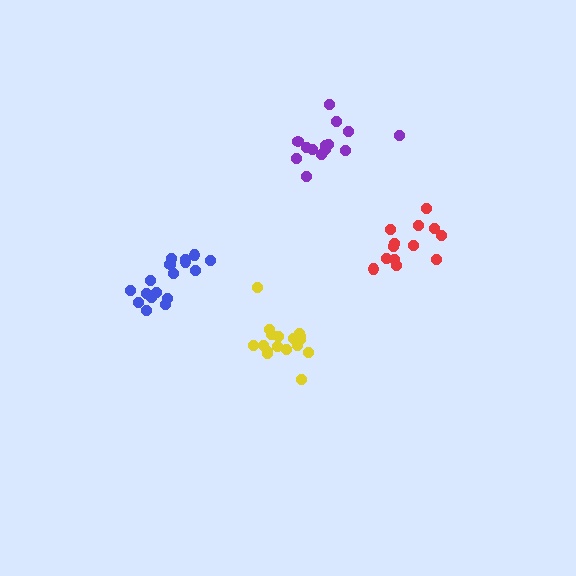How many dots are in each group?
Group 1: 17 dots, Group 2: 13 dots, Group 3: 14 dots, Group 4: 17 dots (61 total).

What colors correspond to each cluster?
The clusters are colored: blue, red, purple, yellow.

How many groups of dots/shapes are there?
There are 4 groups.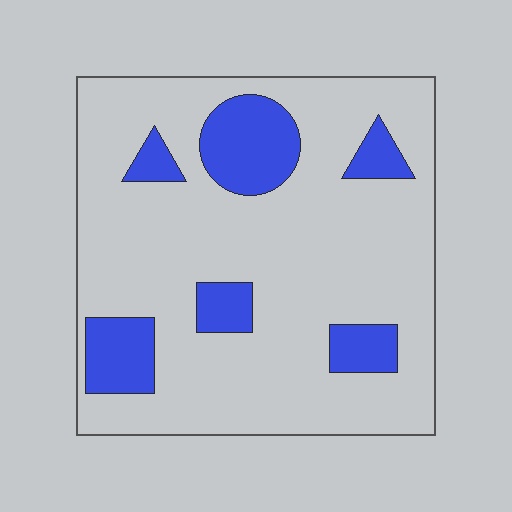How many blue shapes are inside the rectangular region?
6.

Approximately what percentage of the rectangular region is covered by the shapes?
Approximately 20%.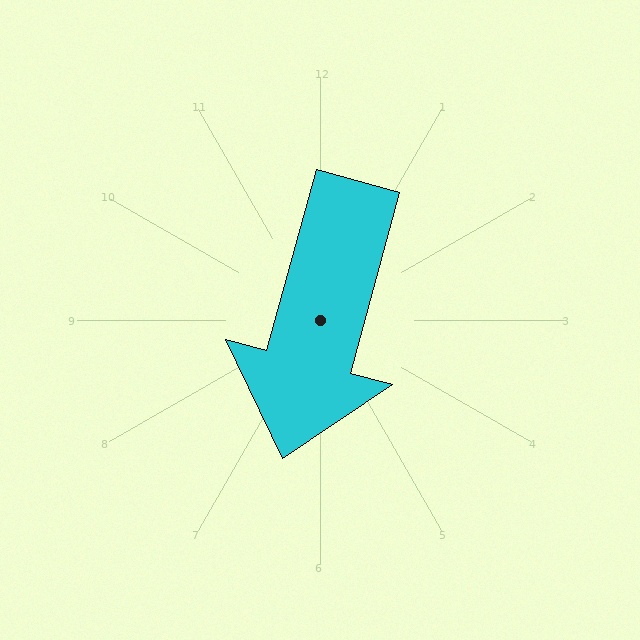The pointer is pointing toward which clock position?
Roughly 7 o'clock.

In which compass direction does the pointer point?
South.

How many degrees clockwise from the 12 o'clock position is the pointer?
Approximately 195 degrees.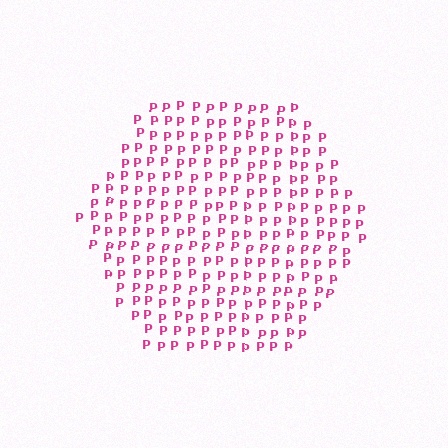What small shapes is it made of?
It is made of small letter P's.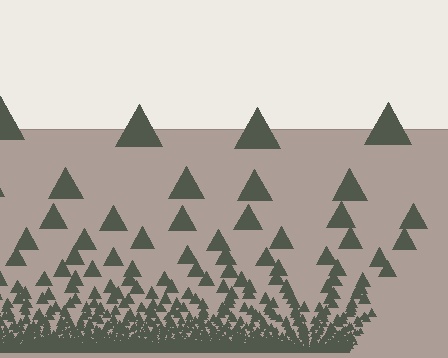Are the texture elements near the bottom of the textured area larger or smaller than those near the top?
Smaller. The gradient is inverted — elements near the bottom are smaller and denser.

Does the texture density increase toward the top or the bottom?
Density increases toward the bottom.